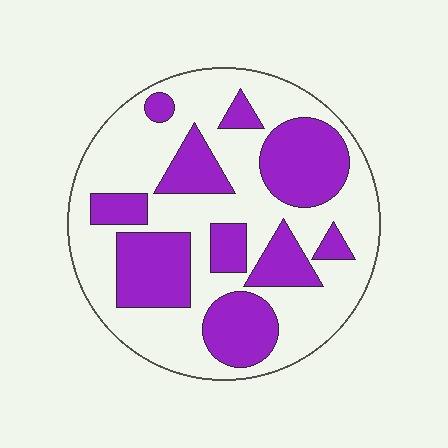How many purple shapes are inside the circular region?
10.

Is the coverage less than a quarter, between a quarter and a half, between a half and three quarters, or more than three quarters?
Between a quarter and a half.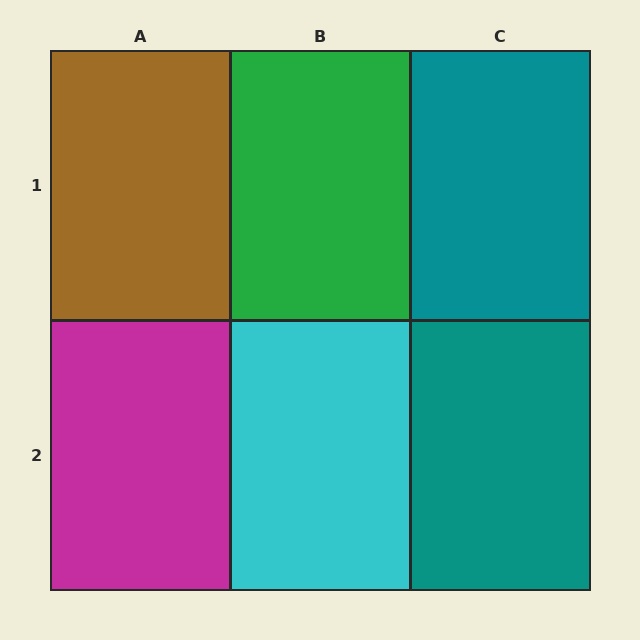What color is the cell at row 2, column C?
Teal.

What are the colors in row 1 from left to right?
Brown, green, teal.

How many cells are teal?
2 cells are teal.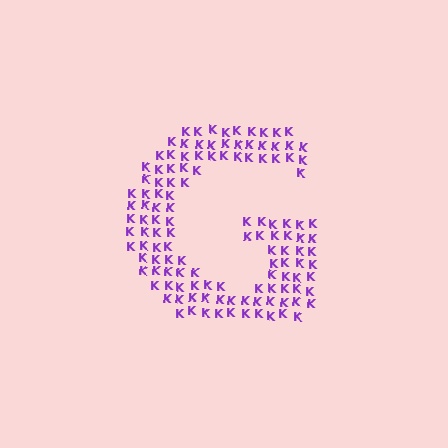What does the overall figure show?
The overall figure shows the letter G.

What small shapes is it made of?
It is made of small letter K's.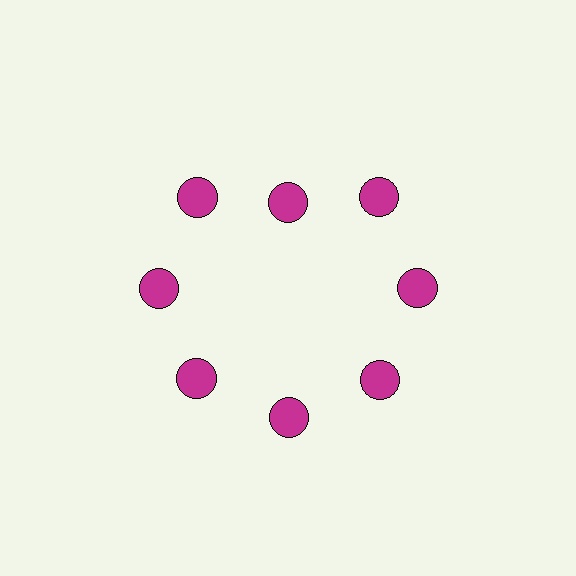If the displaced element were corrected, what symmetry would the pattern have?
It would have 8-fold rotational symmetry — the pattern would map onto itself every 45 degrees.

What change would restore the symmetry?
The symmetry would be restored by moving it outward, back onto the ring so that all 8 circles sit at equal angles and equal distance from the center.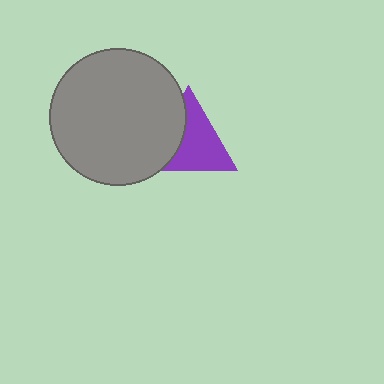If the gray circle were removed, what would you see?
You would see the complete purple triangle.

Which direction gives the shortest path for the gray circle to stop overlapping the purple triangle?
Moving left gives the shortest separation.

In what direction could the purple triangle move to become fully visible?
The purple triangle could move right. That would shift it out from behind the gray circle entirely.